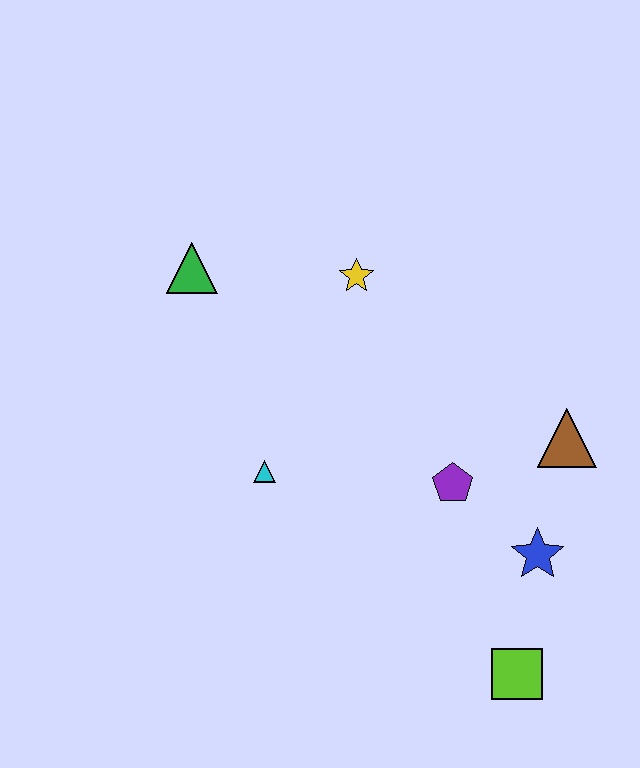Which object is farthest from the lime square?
The green triangle is farthest from the lime square.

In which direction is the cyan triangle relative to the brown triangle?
The cyan triangle is to the left of the brown triangle.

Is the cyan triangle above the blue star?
Yes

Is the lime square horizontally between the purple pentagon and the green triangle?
No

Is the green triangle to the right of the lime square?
No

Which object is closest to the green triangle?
The yellow star is closest to the green triangle.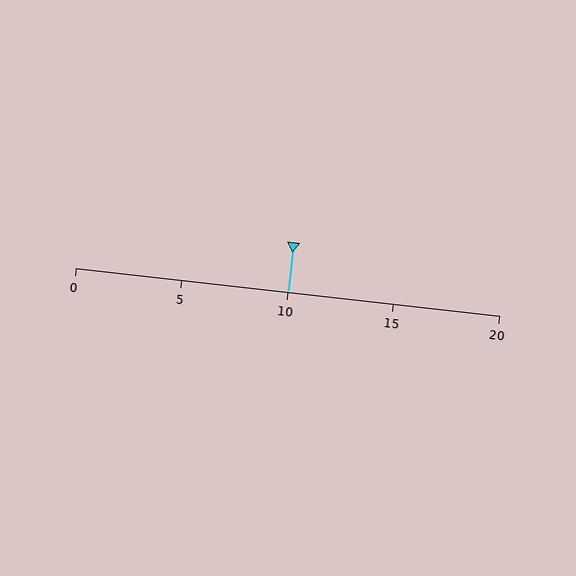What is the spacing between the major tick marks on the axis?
The major ticks are spaced 5 apart.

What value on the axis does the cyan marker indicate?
The marker indicates approximately 10.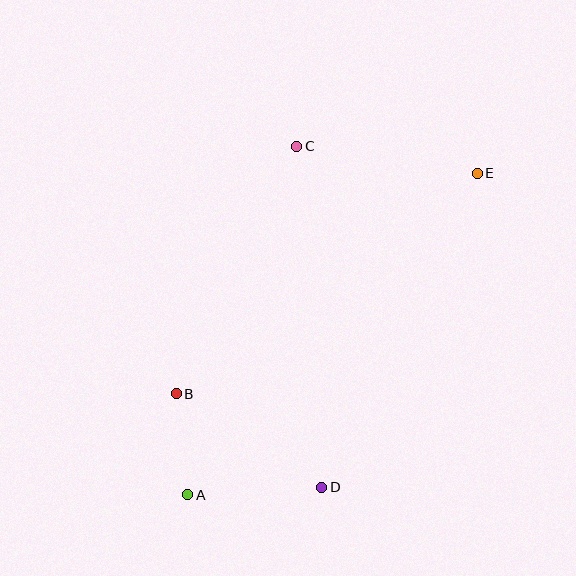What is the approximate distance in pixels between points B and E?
The distance between B and E is approximately 373 pixels.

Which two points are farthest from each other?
Points A and E are farthest from each other.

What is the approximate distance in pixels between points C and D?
The distance between C and D is approximately 342 pixels.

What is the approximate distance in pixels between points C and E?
The distance between C and E is approximately 182 pixels.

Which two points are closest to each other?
Points A and B are closest to each other.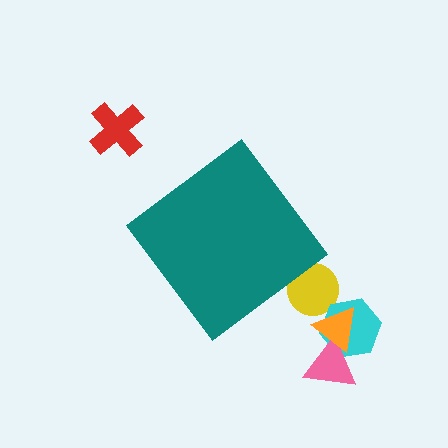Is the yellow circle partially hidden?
Yes, the yellow circle is partially hidden behind the teal diamond.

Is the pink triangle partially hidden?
No, the pink triangle is fully visible.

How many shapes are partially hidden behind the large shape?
1 shape is partially hidden.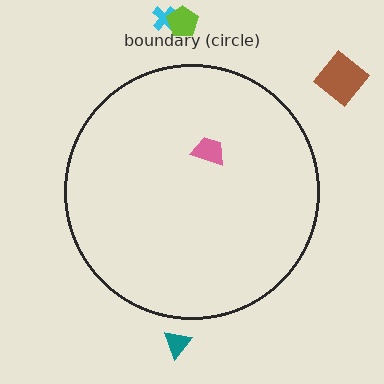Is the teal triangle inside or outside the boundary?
Outside.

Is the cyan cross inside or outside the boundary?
Outside.